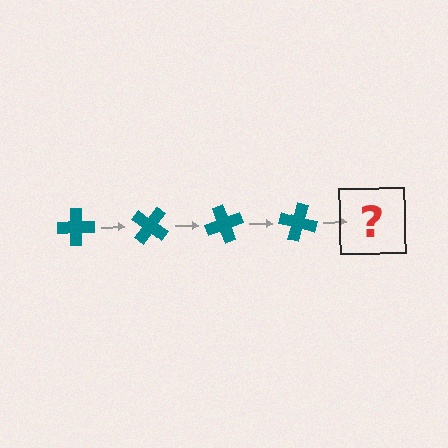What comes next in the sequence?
The next element should be a teal cross rotated 140 degrees.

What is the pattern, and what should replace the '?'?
The pattern is that the cross rotates 35 degrees each step. The '?' should be a teal cross rotated 140 degrees.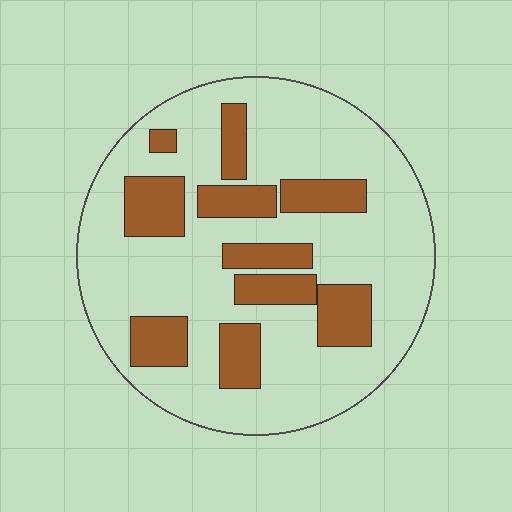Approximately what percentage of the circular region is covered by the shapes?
Approximately 25%.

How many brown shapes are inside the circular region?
10.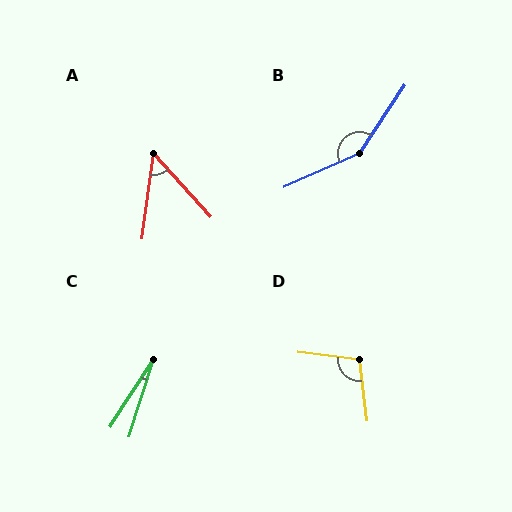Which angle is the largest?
B, at approximately 147 degrees.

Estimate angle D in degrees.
Approximately 103 degrees.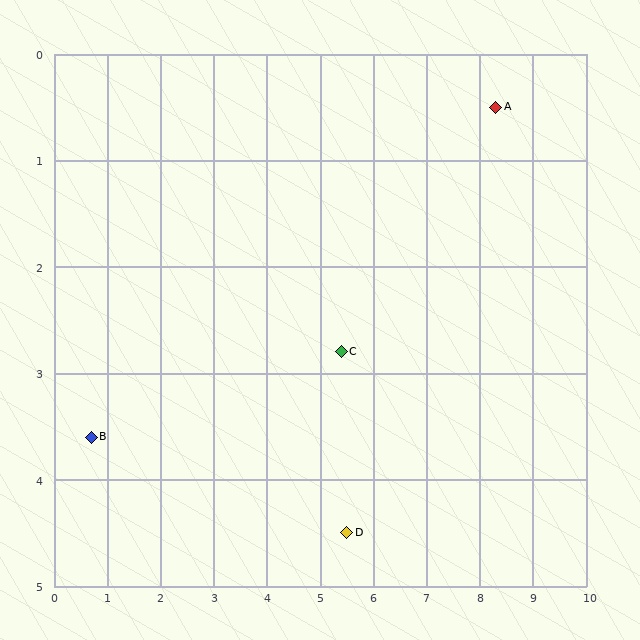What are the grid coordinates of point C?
Point C is at approximately (5.4, 2.8).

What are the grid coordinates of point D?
Point D is at approximately (5.5, 4.5).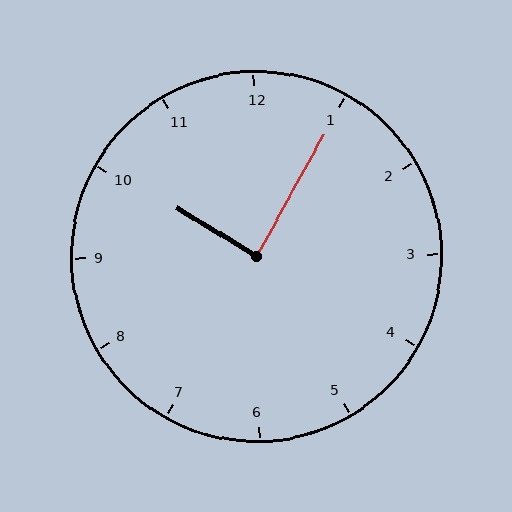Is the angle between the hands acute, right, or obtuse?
It is right.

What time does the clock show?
10:05.